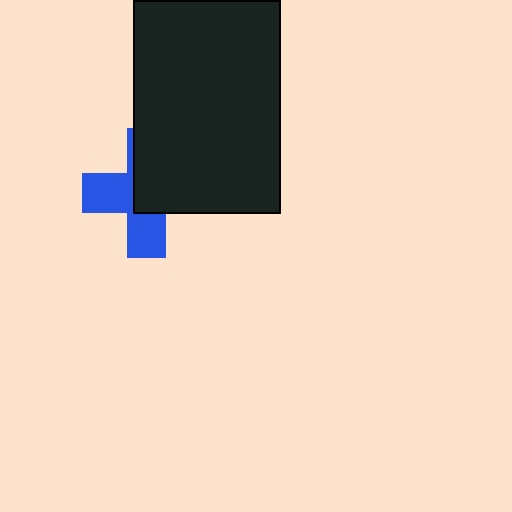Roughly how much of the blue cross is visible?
About half of it is visible (roughly 47%).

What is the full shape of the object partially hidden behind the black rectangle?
The partially hidden object is a blue cross.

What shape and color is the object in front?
The object in front is a black rectangle.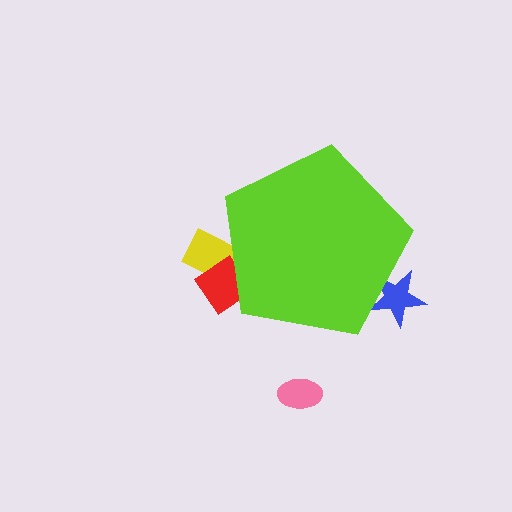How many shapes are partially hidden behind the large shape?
3 shapes are partially hidden.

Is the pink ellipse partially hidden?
No, the pink ellipse is fully visible.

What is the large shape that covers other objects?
A lime pentagon.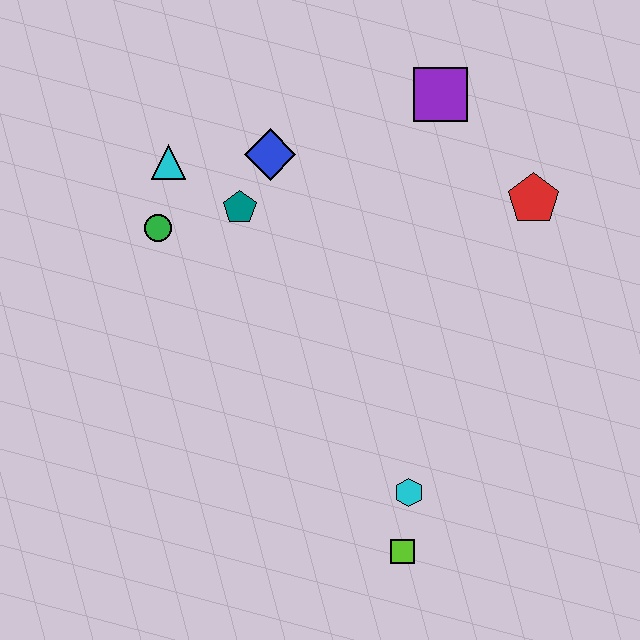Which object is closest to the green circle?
The cyan triangle is closest to the green circle.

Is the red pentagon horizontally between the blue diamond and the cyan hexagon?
No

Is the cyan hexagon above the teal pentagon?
No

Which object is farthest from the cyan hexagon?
The cyan triangle is farthest from the cyan hexagon.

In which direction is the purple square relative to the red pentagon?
The purple square is above the red pentagon.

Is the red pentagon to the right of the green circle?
Yes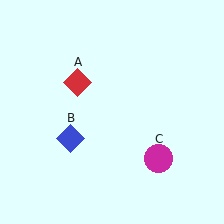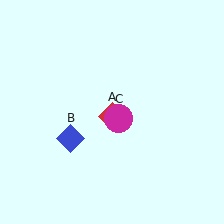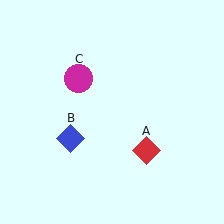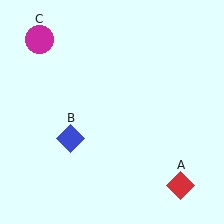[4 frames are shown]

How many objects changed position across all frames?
2 objects changed position: red diamond (object A), magenta circle (object C).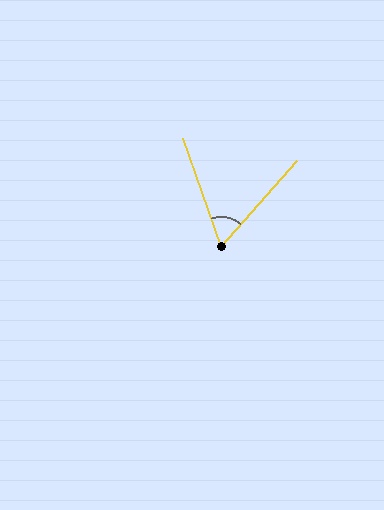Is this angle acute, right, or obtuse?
It is acute.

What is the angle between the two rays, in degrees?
Approximately 61 degrees.